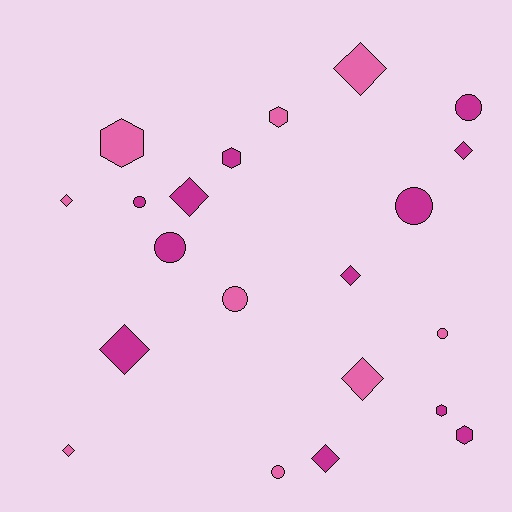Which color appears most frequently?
Magenta, with 12 objects.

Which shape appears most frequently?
Diamond, with 9 objects.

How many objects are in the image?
There are 21 objects.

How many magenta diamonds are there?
There are 5 magenta diamonds.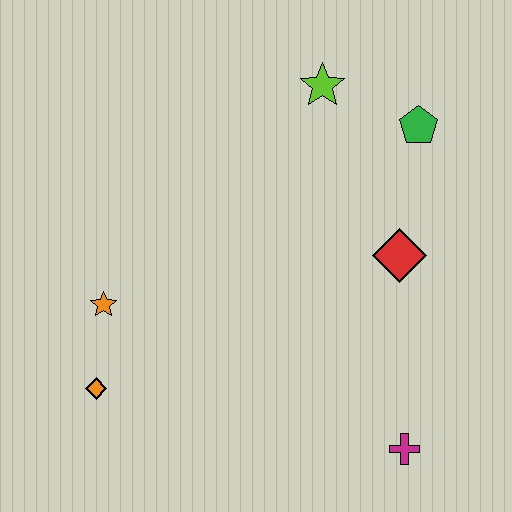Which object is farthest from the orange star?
The green pentagon is farthest from the orange star.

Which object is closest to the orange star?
The orange diamond is closest to the orange star.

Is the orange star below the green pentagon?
Yes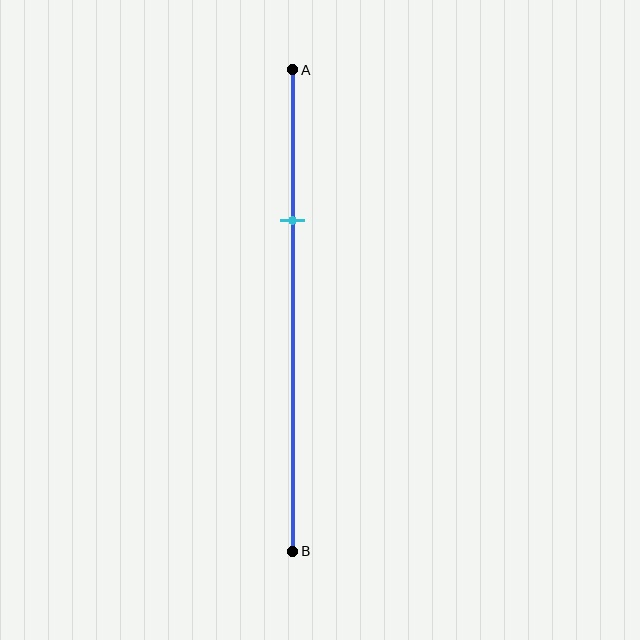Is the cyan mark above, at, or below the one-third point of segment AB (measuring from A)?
The cyan mark is approximately at the one-third point of segment AB.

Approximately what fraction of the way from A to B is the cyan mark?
The cyan mark is approximately 30% of the way from A to B.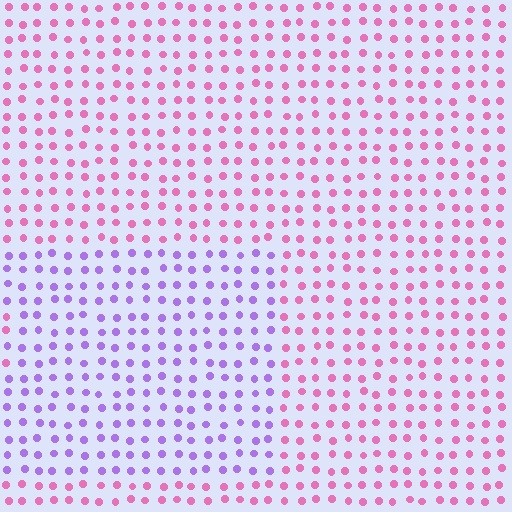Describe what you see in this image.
The image is filled with small pink elements in a uniform arrangement. A rectangle-shaped region is visible where the elements are tinted to a slightly different hue, forming a subtle color boundary.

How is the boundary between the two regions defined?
The boundary is defined purely by a slight shift in hue (about 54 degrees). Spacing, size, and orientation are identical on both sides.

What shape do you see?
I see a rectangle.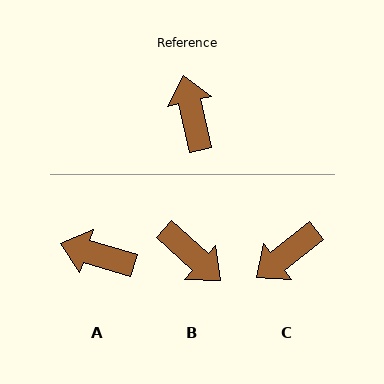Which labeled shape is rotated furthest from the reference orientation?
B, about 145 degrees away.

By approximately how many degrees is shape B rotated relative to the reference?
Approximately 145 degrees clockwise.